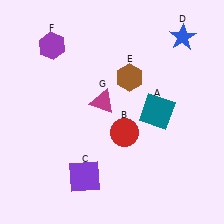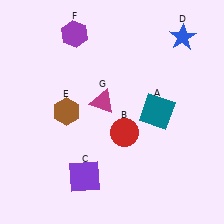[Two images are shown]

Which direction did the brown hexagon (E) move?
The brown hexagon (E) moved left.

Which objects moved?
The objects that moved are: the brown hexagon (E), the purple hexagon (F).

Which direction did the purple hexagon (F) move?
The purple hexagon (F) moved right.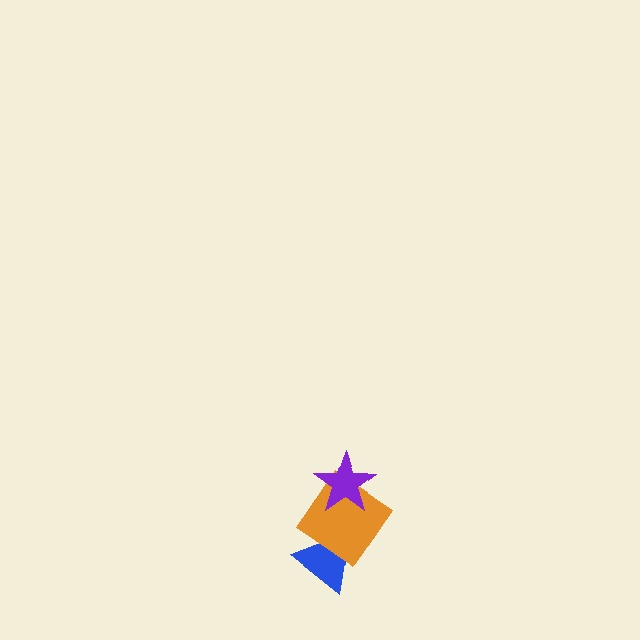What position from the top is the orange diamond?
The orange diamond is 2nd from the top.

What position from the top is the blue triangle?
The blue triangle is 3rd from the top.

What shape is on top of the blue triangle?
The orange diamond is on top of the blue triangle.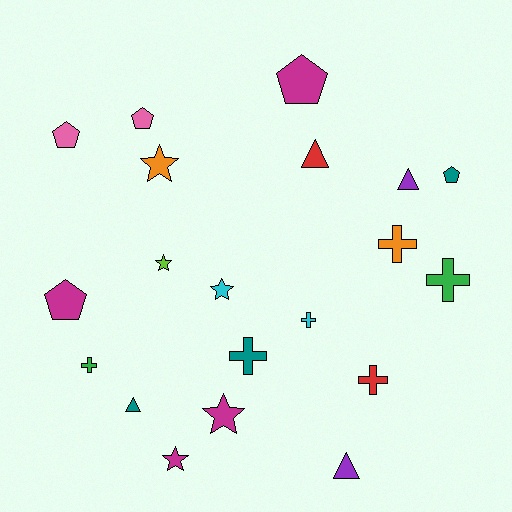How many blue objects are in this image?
There are no blue objects.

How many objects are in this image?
There are 20 objects.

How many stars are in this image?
There are 5 stars.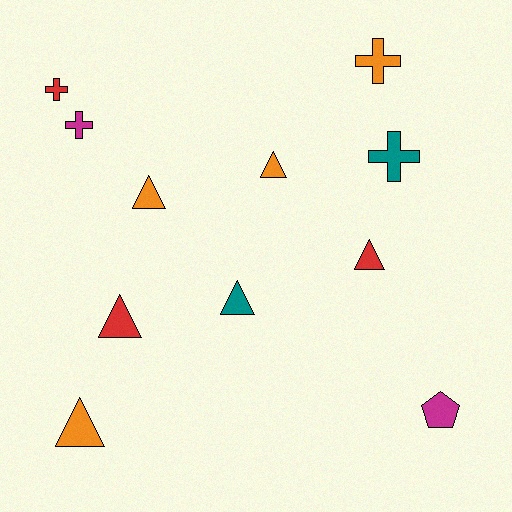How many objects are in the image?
There are 11 objects.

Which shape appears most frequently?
Triangle, with 6 objects.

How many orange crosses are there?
There is 1 orange cross.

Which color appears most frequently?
Orange, with 4 objects.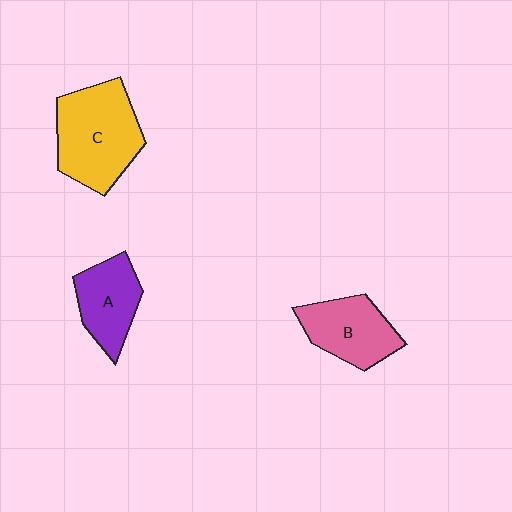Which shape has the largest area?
Shape C (yellow).